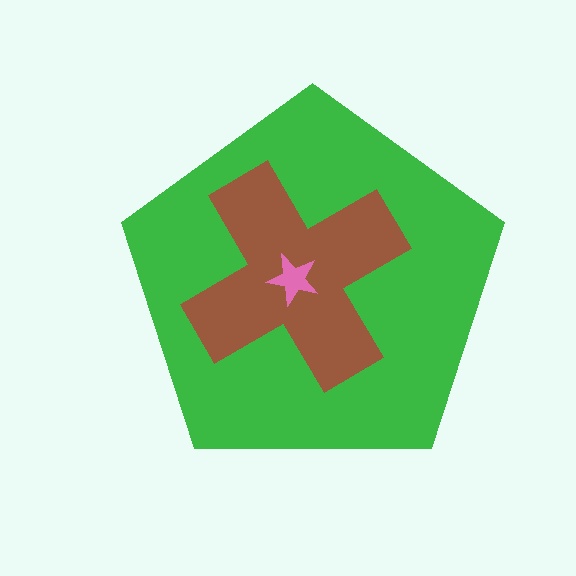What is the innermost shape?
The pink star.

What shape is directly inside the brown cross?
The pink star.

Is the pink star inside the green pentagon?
Yes.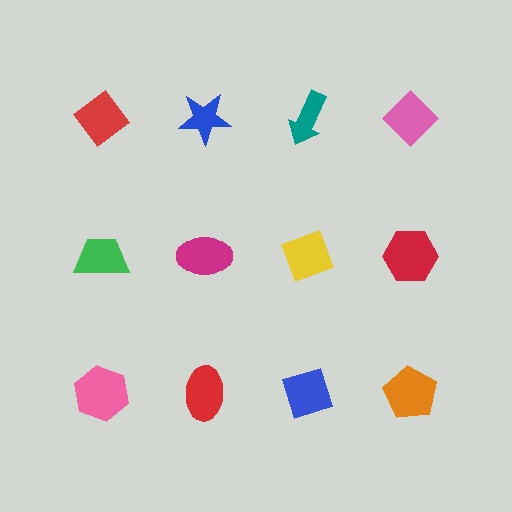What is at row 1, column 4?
A pink diamond.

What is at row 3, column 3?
A blue diamond.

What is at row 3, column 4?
An orange pentagon.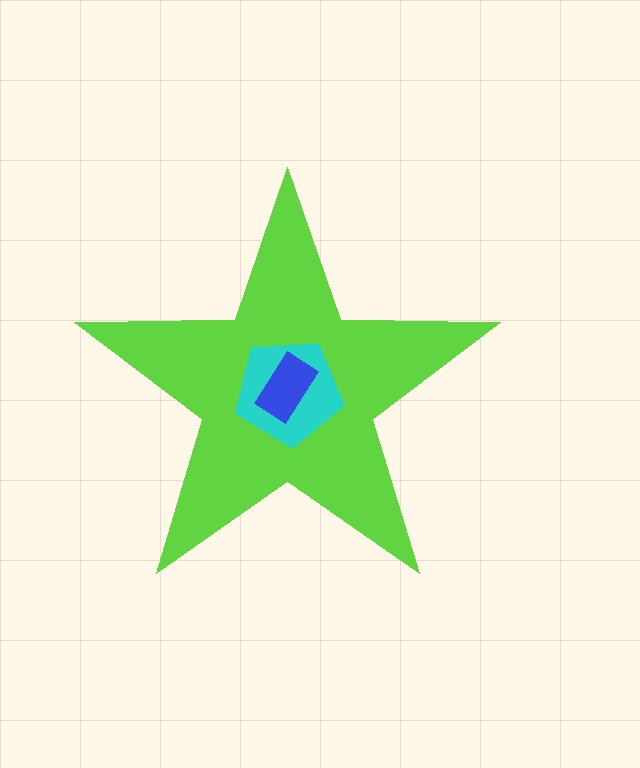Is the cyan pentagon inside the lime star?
Yes.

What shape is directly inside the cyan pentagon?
The blue rectangle.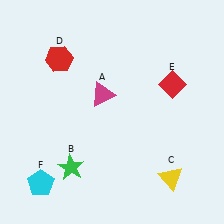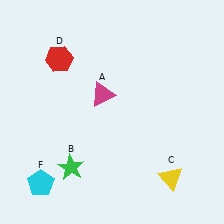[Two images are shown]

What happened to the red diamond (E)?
The red diamond (E) was removed in Image 2. It was in the top-right area of Image 1.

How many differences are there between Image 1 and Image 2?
There is 1 difference between the two images.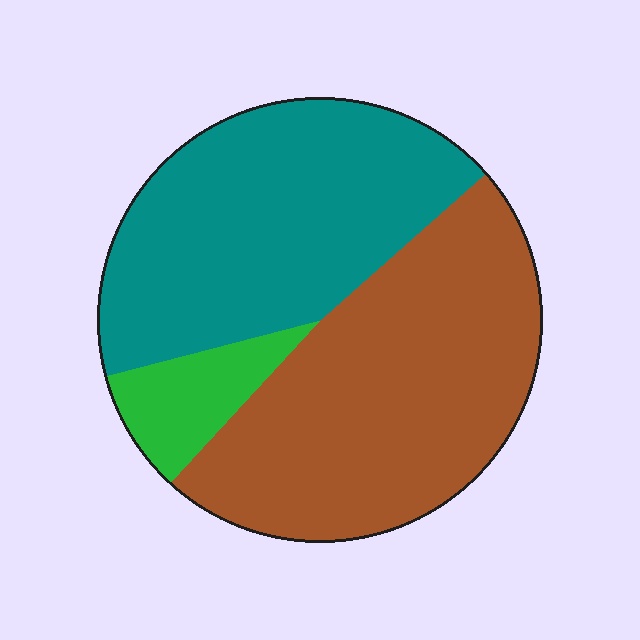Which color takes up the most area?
Brown, at roughly 50%.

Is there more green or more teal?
Teal.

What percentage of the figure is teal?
Teal covers roughly 45% of the figure.